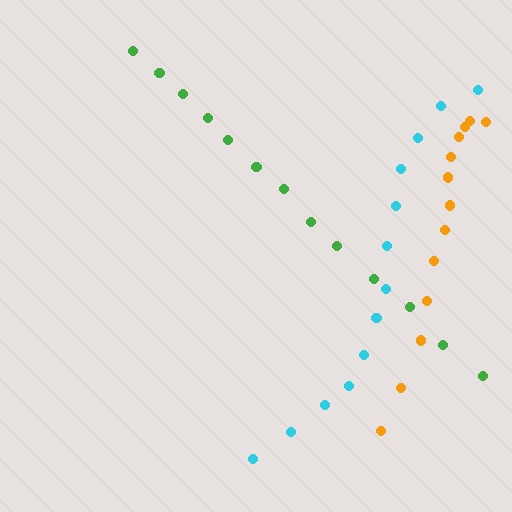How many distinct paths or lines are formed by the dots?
There are 3 distinct paths.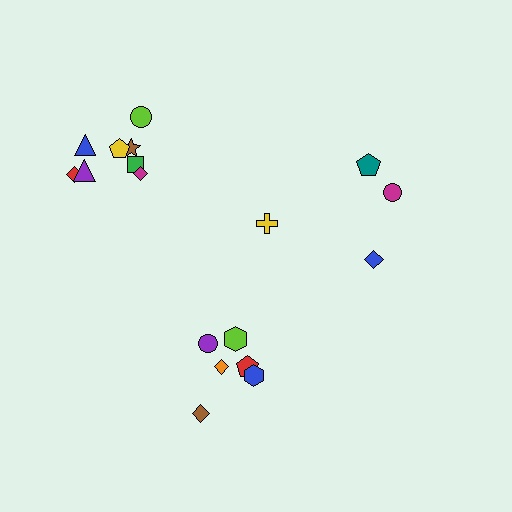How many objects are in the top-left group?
There are 8 objects.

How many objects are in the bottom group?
There are 6 objects.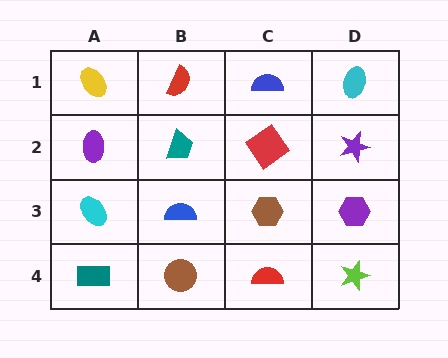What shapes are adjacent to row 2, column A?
A yellow ellipse (row 1, column A), a cyan ellipse (row 3, column A), a teal trapezoid (row 2, column B).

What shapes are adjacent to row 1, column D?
A purple star (row 2, column D), a blue semicircle (row 1, column C).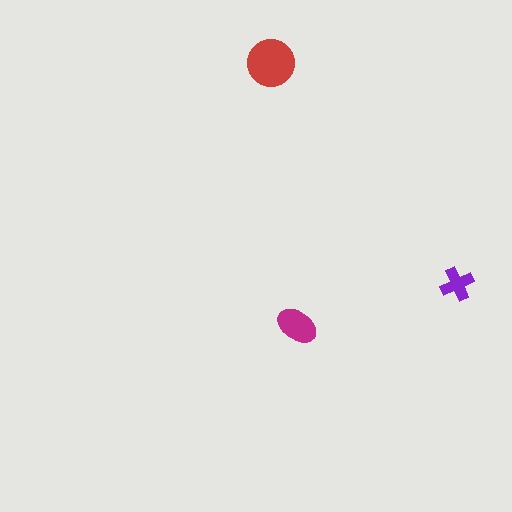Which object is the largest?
The red circle.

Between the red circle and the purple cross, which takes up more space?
The red circle.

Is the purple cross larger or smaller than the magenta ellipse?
Smaller.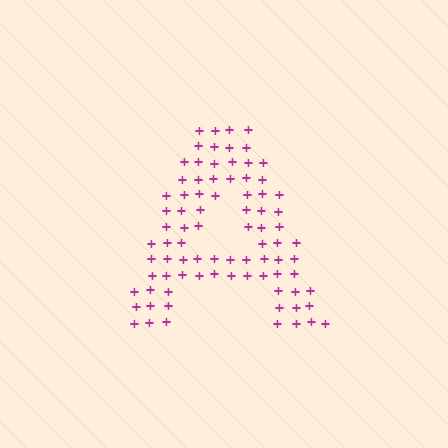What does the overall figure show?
The overall figure shows the letter A.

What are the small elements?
The small elements are plus signs.